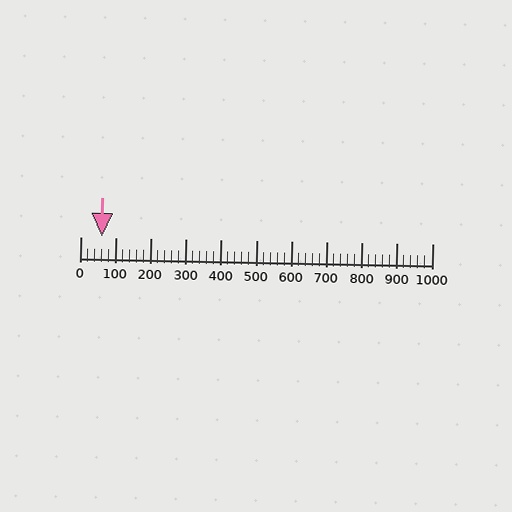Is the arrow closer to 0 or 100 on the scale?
The arrow is closer to 100.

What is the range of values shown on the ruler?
The ruler shows values from 0 to 1000.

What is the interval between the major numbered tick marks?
The major tick marks are spaced 100 units apart.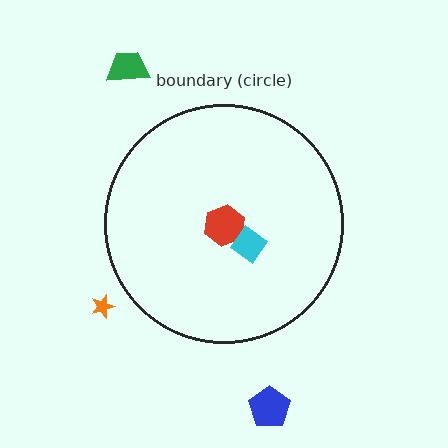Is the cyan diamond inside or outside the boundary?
Inside.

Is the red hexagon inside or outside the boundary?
Inside.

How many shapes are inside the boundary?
2 inside, 3 outside.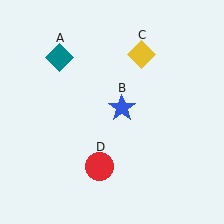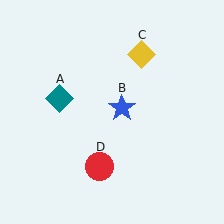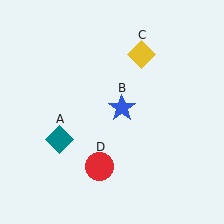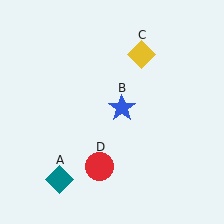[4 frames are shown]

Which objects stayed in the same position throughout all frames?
Blue star (object B) and yellow diamond (object C) and red circle (object D) remained stationary.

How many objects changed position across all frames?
1 object changed position: teal diamond (object A).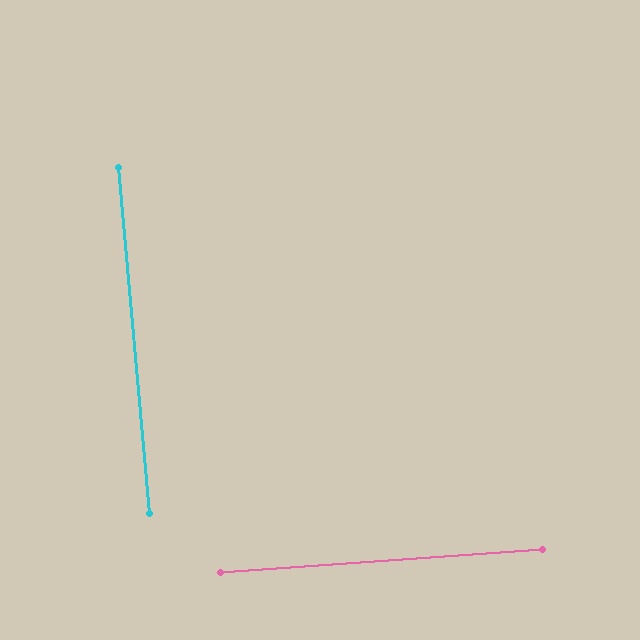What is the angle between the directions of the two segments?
Approximately 89 degrees.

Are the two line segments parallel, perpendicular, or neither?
Perpendicular — they meet at approximately 89°.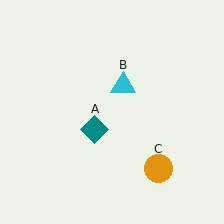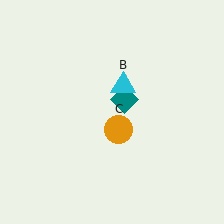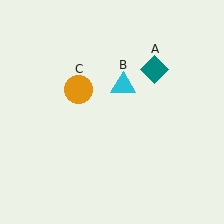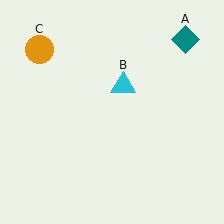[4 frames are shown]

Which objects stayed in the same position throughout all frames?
Cyan triangle (object B) remained stationary.